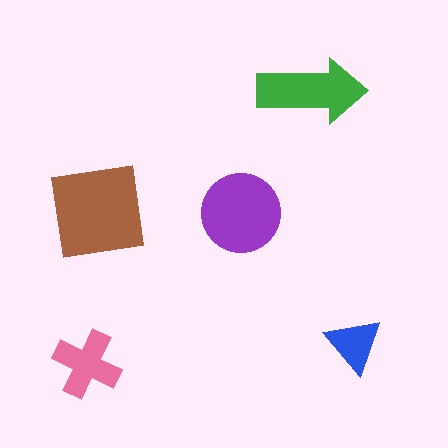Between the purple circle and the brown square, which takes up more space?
The brown square.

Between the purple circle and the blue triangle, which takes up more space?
The purple circle.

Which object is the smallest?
The blue triangle.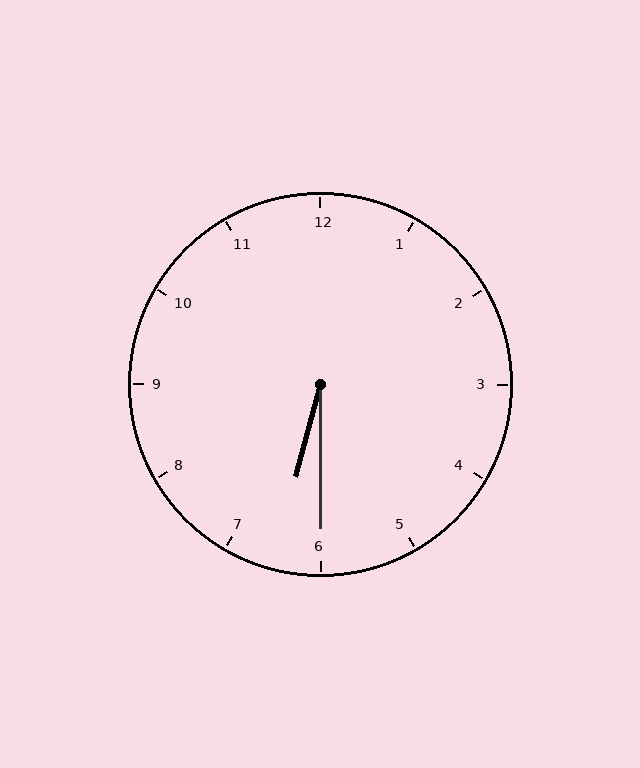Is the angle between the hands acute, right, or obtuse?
It is acute.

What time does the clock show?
6:30.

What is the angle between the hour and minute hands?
Approximately 15 degrees.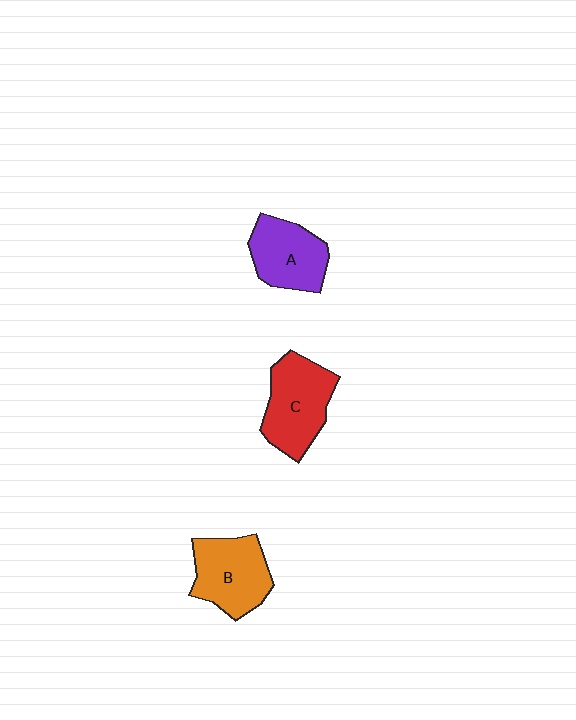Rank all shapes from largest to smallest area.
From largest to smallest: C (red), B (orange), A (purple).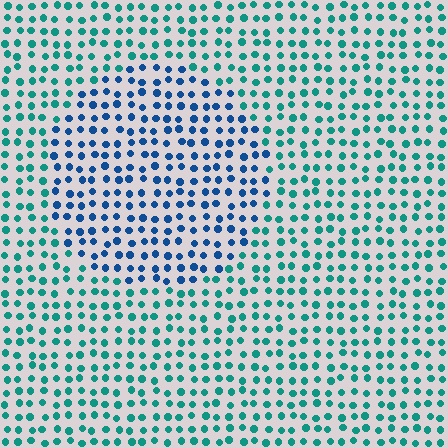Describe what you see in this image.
The image is filled with small teal elements in a uniform arrangement. A circle-shaped region is visible where the elements are tinted to a slightly different hue, forming a subtle color boundary.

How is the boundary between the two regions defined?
The boundary is defined purely by a slight shift in hue (about 42 degrees). Spacing, size, and orientation are identical on both sides.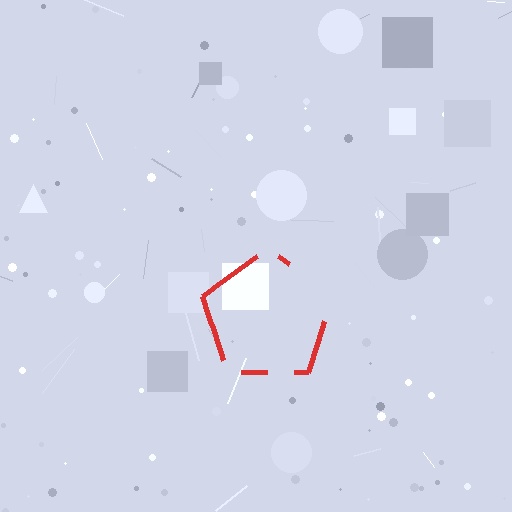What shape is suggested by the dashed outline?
The dashed outline suggests a pentagon.